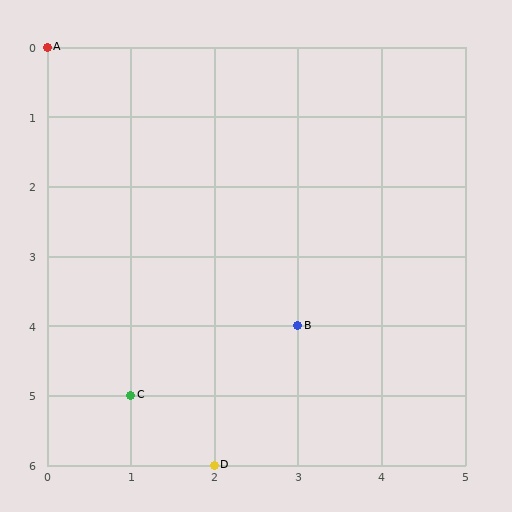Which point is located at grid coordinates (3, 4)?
Point B is at (3, 4).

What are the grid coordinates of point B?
Point B is at grid coordinates (3, 4).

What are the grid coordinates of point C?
Point C is at grid coordinates (1, 5).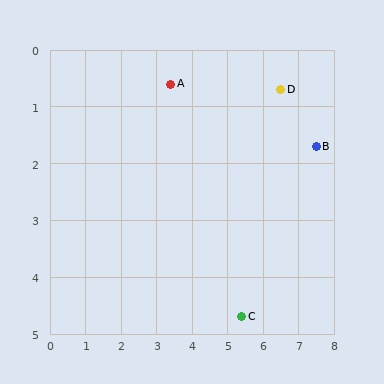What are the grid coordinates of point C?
Point C is at approximately (5.4, 4.7).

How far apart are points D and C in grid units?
Points D and C are about 4.1 grid units apart.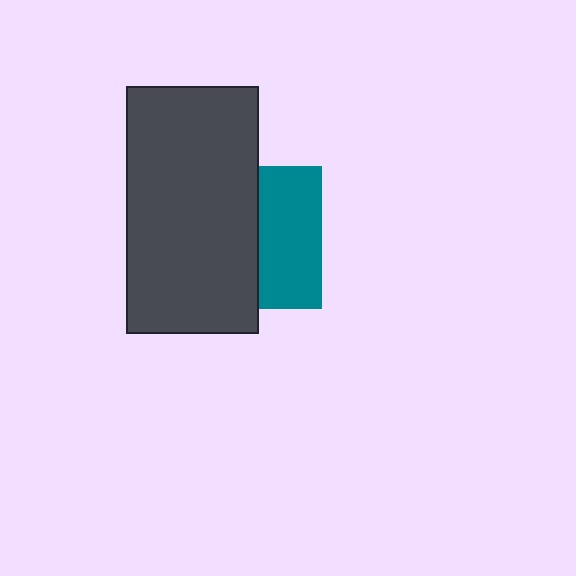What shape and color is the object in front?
The object in front is a dark gray rectangle.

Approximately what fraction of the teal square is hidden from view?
Roughly 56% of the teal square is hidden behind the dark gray rectangle.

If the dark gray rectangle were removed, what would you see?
You would see the complete teal square.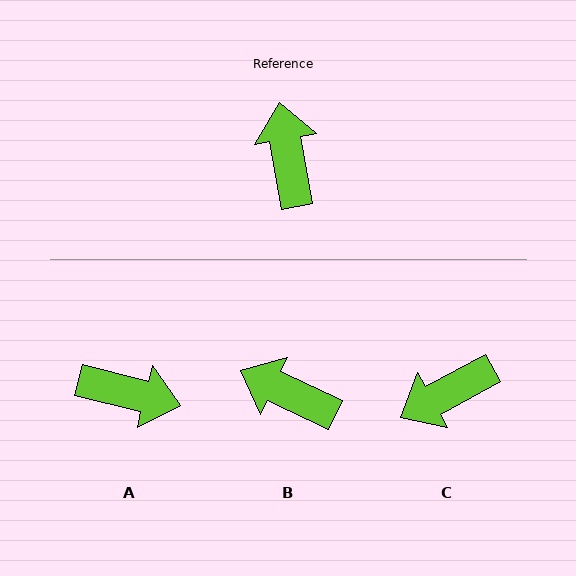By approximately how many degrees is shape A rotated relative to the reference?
Approximately 114 degrees clockwise.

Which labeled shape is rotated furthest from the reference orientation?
A, about 114 degrees away.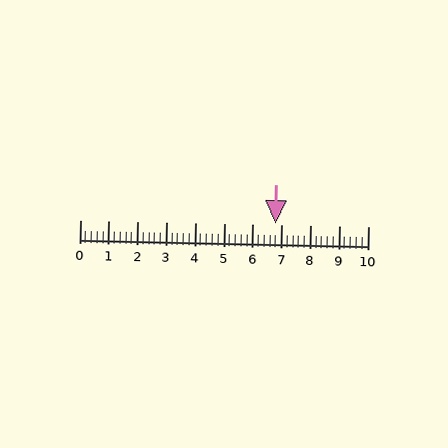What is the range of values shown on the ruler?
The ruler shows values from 0 to 10.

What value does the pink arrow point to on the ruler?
The pink arrow points to approximately 6.8.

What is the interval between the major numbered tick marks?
The major tick marks are spaced 1 units apart.